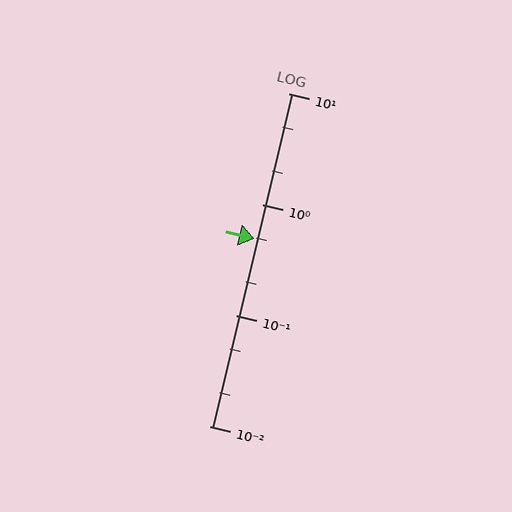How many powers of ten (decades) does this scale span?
The scale spans 3 decades, from 0.01 to 10.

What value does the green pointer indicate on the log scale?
The pointer indicates approximately 0.49.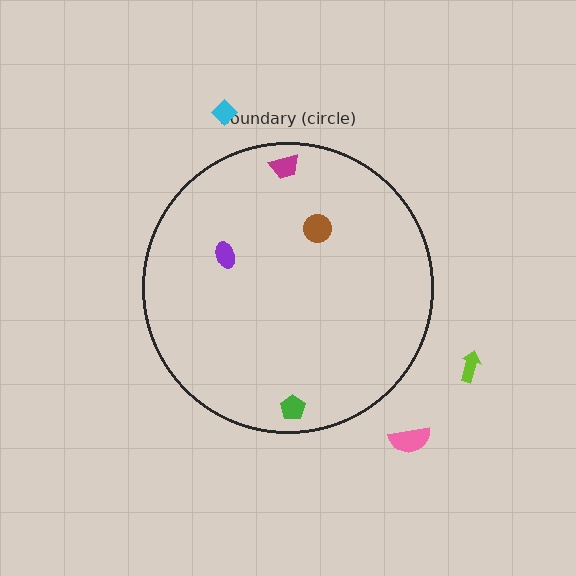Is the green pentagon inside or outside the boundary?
Inside.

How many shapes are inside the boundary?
4 inside, 3 outside.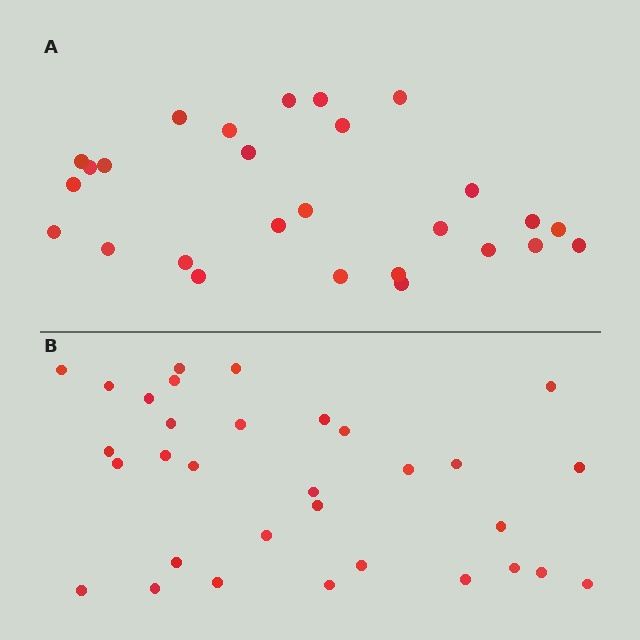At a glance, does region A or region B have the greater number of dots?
Region B (the bottom region) has more dots.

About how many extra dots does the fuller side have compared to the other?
Region B has about 5 more dots than region A.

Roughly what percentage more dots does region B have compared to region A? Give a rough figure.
About 20% more.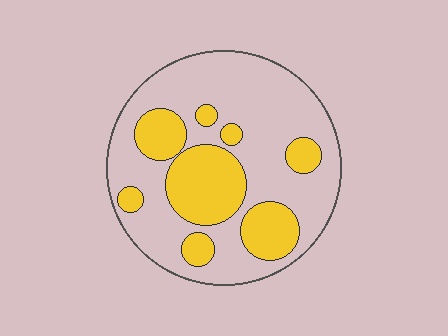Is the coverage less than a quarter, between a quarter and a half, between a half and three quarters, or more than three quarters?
Between a quarter and a half.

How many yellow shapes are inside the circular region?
8.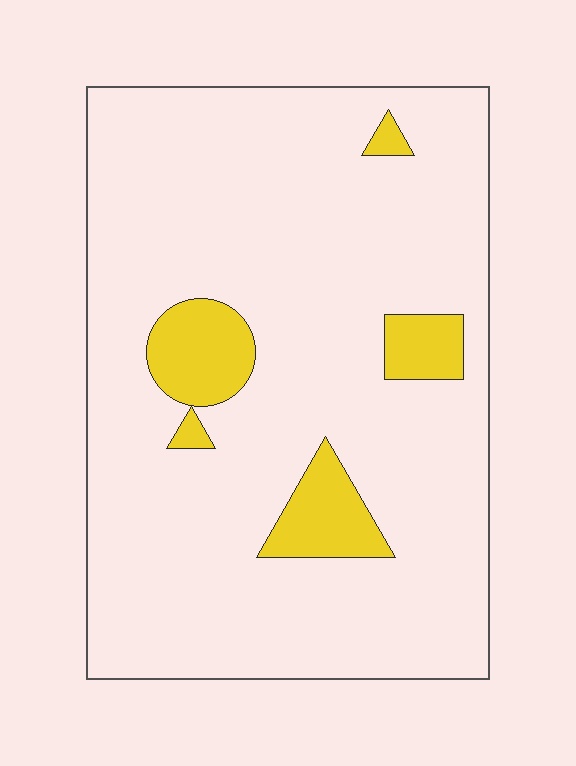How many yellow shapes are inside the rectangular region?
5.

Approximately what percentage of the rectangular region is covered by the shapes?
Approximately 10%.